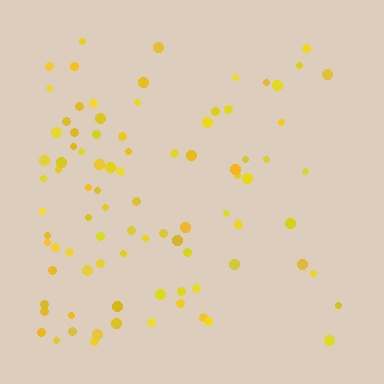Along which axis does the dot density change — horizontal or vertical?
Horizontal.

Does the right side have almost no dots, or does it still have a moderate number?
Still a moderate number, just noticeably fewer than the left.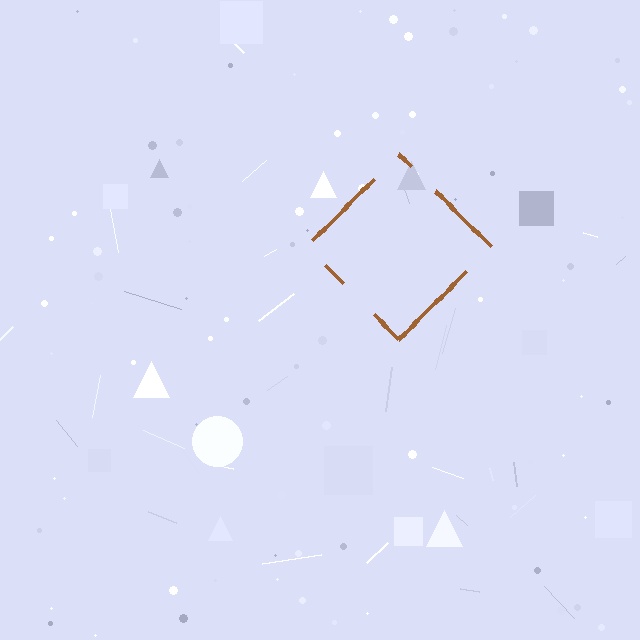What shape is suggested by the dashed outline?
The dashed outline suggests a diamond.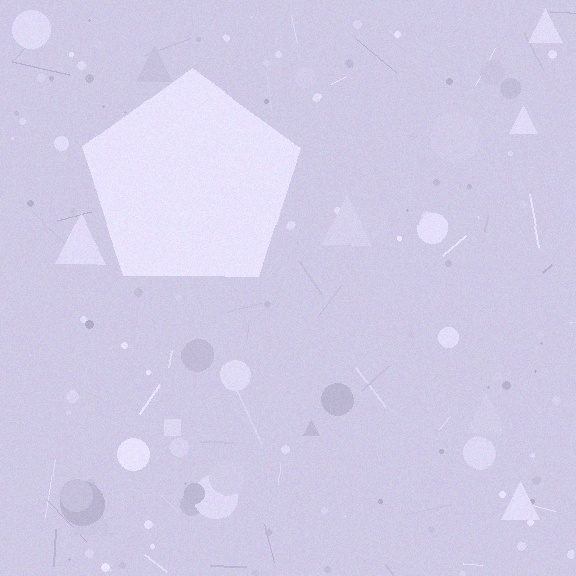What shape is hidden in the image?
A pentagon is hidden in the image.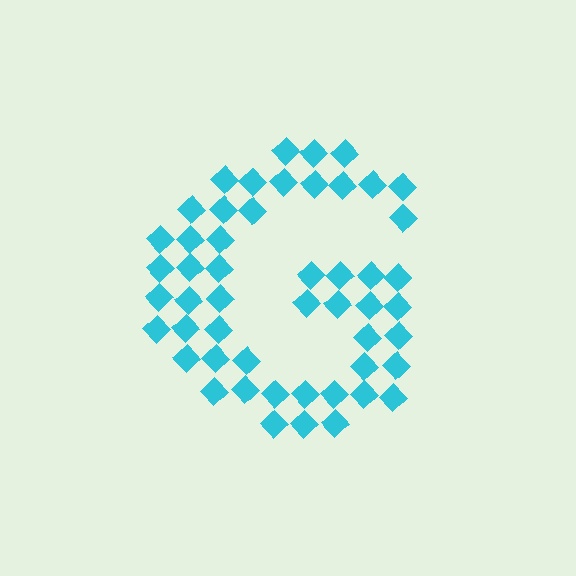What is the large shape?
The large shape is the letter G.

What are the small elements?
The small elements are diamonds.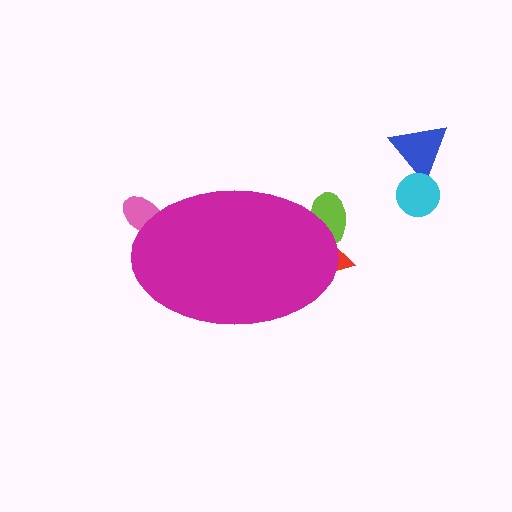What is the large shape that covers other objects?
A magenta ellipse.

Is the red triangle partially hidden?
Yes, the red triangle is partially hidden behind the magenta ellipse.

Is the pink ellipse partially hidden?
Yes, the pink ellipse is partially hidden behind the magenta ellipse.